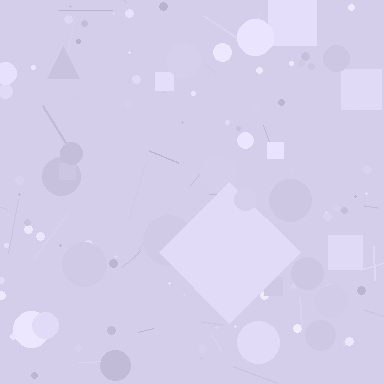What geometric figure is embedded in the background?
A diamond is embedded in the background.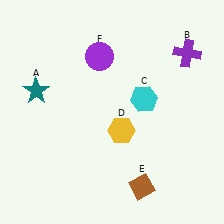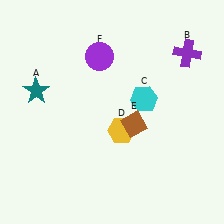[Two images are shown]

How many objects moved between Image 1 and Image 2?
1 object moved between the two images.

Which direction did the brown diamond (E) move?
The brown diamond (E) moved up.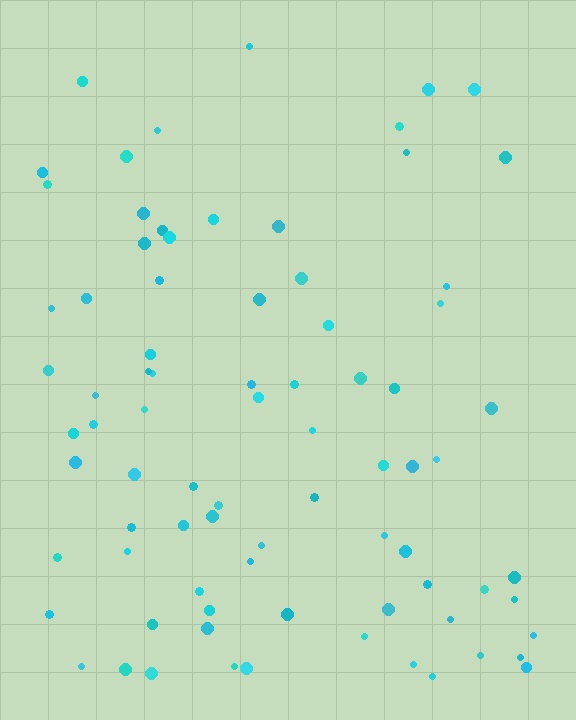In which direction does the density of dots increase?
From top to bottom, with the bottom side densest.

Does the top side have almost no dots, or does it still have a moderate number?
Still a moderate number, just noticeably fewer than the bottom.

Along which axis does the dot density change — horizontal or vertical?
Vertical.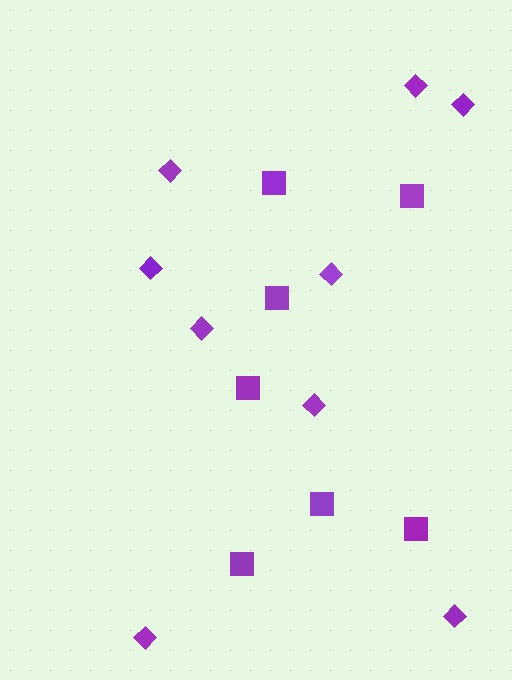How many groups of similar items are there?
There are 2 groups: one group of diamonds (9) and one group of squares (7).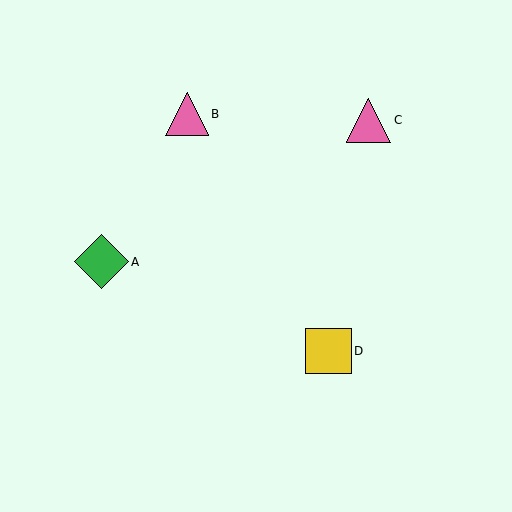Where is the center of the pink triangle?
The center of the pink triangle is at (187, 114).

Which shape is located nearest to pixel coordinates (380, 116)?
The pink triangle (labeled C) at (369, 121) is nearest to that location.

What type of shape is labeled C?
Shape C is a pink triangle.